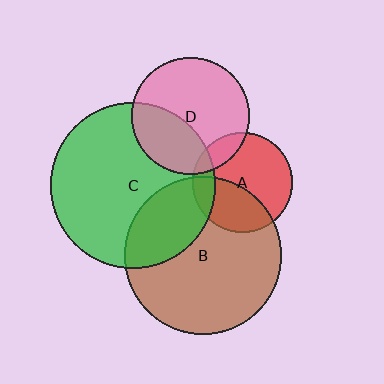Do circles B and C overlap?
Yes.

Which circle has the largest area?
Circle C (green).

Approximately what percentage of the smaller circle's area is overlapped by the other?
Approximately 30%.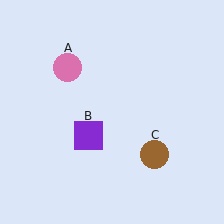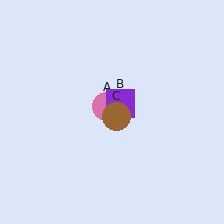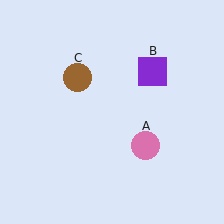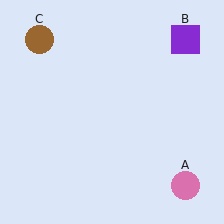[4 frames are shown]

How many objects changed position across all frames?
3 objects changed position: pink circle (object A), purple square (object B), brown circle (object C).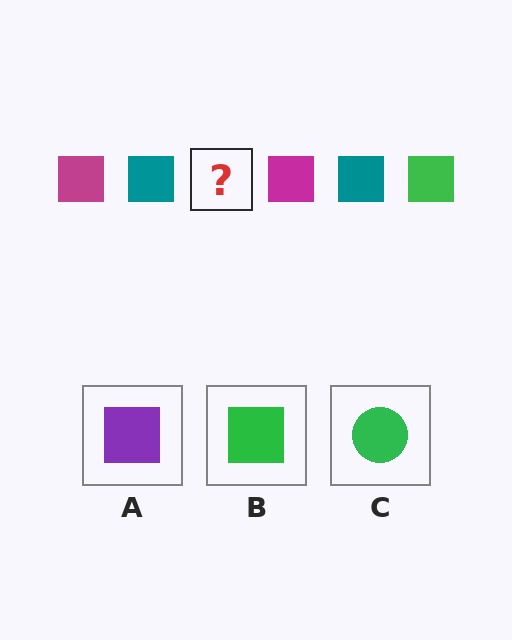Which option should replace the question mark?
Option B.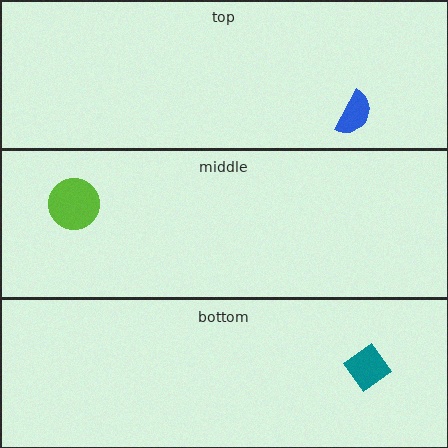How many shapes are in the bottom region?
1.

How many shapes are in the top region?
1.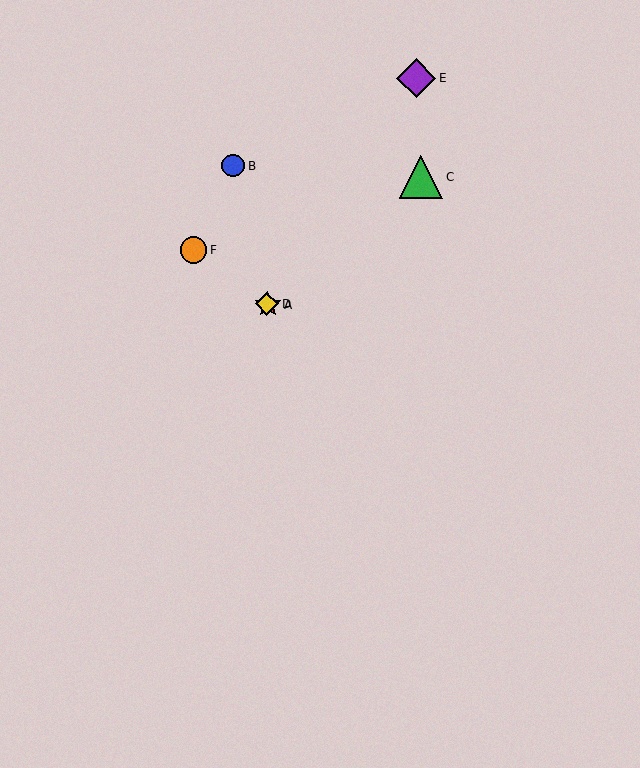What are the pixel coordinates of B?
Object B is at (233, 166).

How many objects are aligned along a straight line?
3 objects (A, D, F) are aligned along a straight line.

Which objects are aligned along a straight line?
Objects A, D, F are aligned along a straight line.